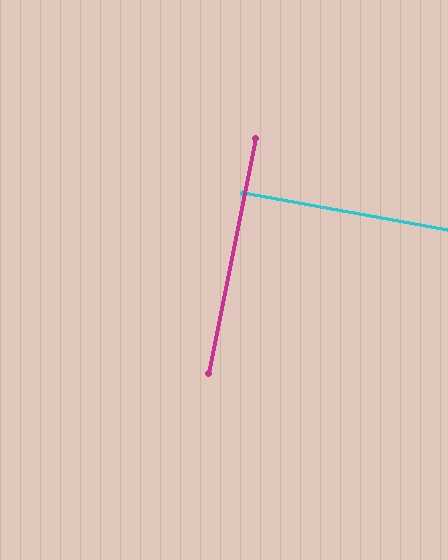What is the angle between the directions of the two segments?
Approximately 89 degrees.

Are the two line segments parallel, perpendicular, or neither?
Perpendicular — they meet at approximately 89°.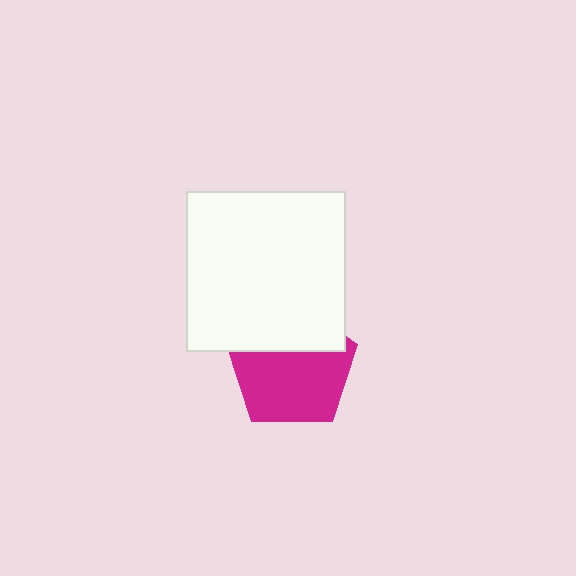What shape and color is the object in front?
The object in front is a white rectangle.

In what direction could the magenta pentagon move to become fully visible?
The magenta pentagon could move down. That would shift it out from behind the white rectangle entirely.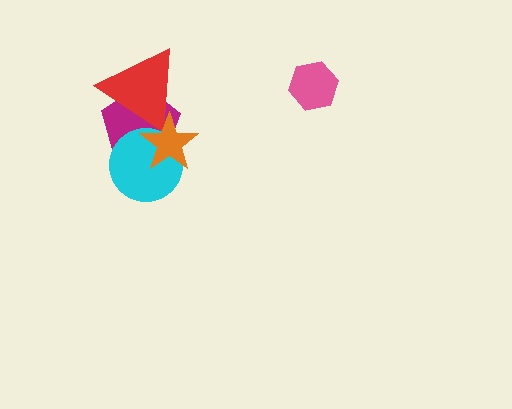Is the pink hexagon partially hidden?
No, no other shape covers it.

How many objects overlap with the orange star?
3 objects overlap with the orange star.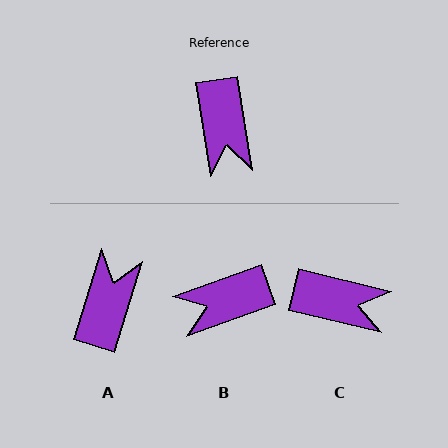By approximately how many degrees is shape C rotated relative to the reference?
Approximately 68 degrees counter-clockwise.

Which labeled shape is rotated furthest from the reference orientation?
A, about 154 degrees away.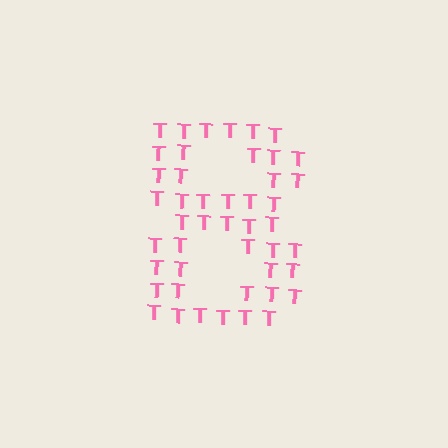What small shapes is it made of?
It is made of small letter T's.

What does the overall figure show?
The overall figure shows the digit 8.